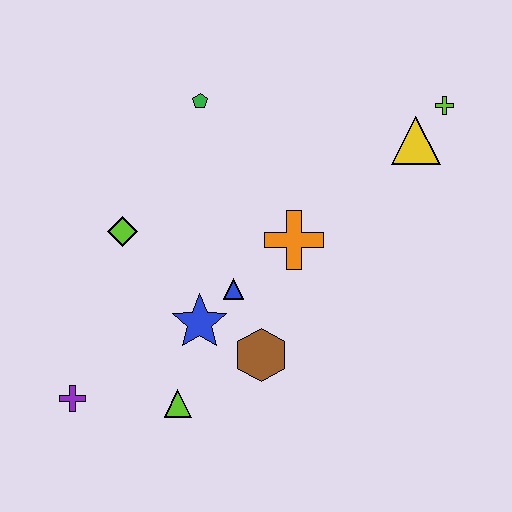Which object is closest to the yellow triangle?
The lime cross is closest to the yellow triangle.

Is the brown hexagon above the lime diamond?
No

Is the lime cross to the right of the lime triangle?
Yes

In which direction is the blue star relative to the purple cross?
The blue star is to the right of the purple cross.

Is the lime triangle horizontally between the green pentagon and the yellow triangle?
No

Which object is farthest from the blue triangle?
The lime cross is farthest from the blue triangle.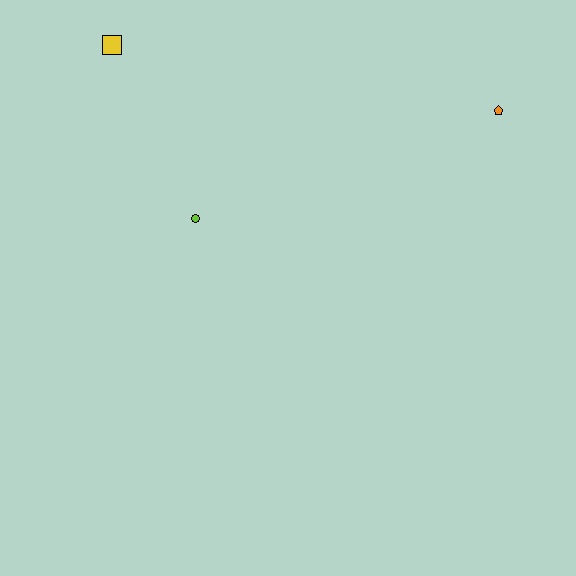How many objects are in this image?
There are 3 objects.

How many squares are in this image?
There is 1 square.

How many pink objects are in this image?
There are no pink objects.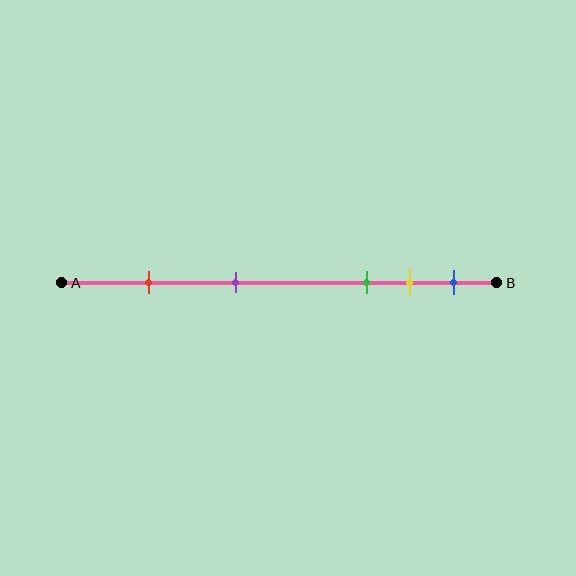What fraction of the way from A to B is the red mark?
The red mark is approximately 20% (0.2) of the way from A to B.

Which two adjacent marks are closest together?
The yellow and blue marks are the closest adjacent pair.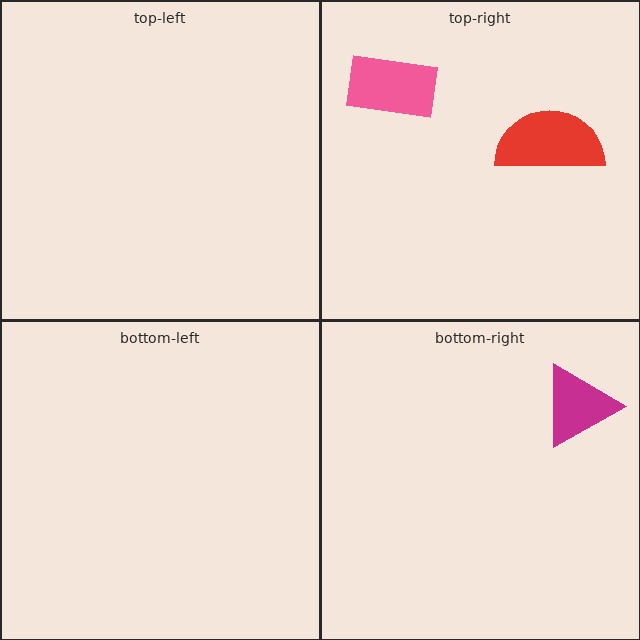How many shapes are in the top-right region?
2.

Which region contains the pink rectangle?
The top-right region.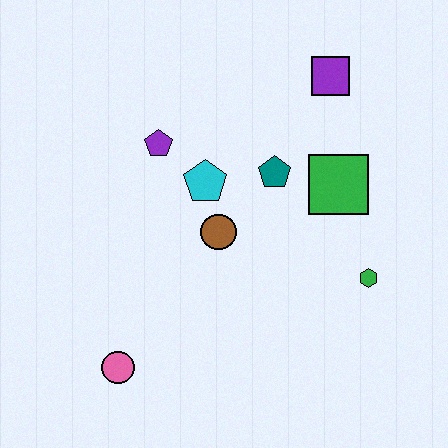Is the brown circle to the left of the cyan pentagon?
No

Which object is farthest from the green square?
The pink circle is farthest from the green square.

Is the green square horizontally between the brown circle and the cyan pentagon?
No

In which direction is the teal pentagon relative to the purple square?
The teal pentagon is below the purple square.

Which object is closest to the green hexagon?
The green square is closest to the green hexagon.